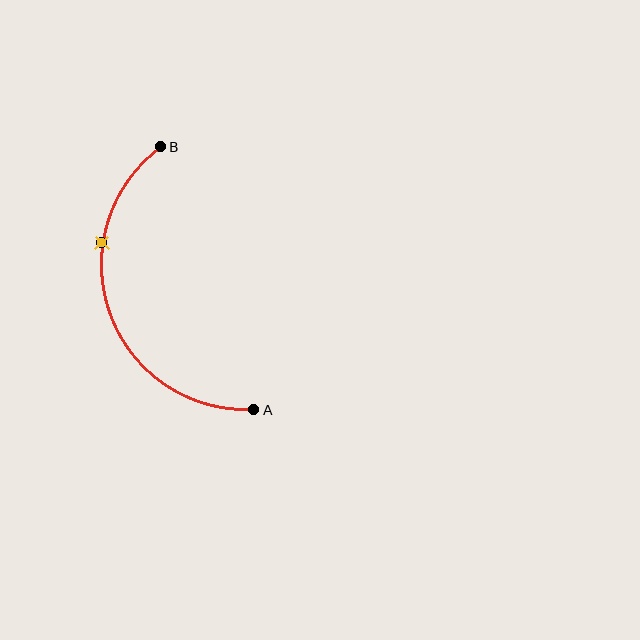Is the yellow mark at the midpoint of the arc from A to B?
No. The yellow mark lies on the arc but is closer to endpoint B. The arc midpoint would be at the point on the curve equidistant along the arc from both A and B.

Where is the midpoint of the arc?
The arc midpoint is the point on the curve farthest from the straight line joining A and B. It sits to the left of that line.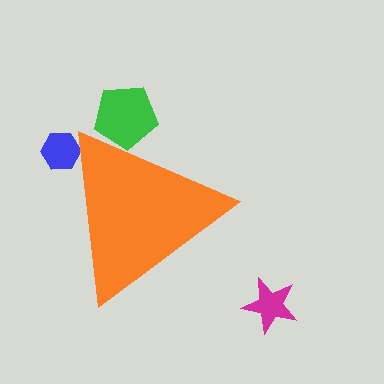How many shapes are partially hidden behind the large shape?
2 shapes are partially hidden.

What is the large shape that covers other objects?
An orange triangle.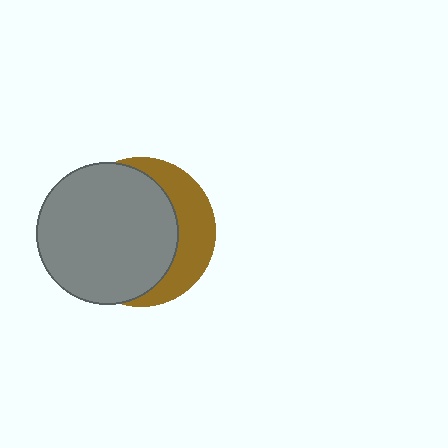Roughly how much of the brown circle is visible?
A small part of it is visible (roughly 32%).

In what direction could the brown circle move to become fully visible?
The brown circle could move right. That would shift it out from behind the gray circle entirely.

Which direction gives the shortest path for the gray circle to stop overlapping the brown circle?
Moving left gives the shortest separation.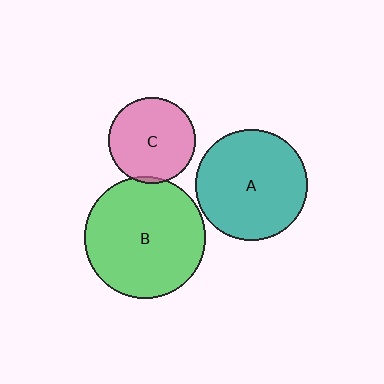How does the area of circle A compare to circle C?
Approximately 1.7 times.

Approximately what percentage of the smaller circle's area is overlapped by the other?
Approximately 5%.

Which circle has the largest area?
Circle B (green).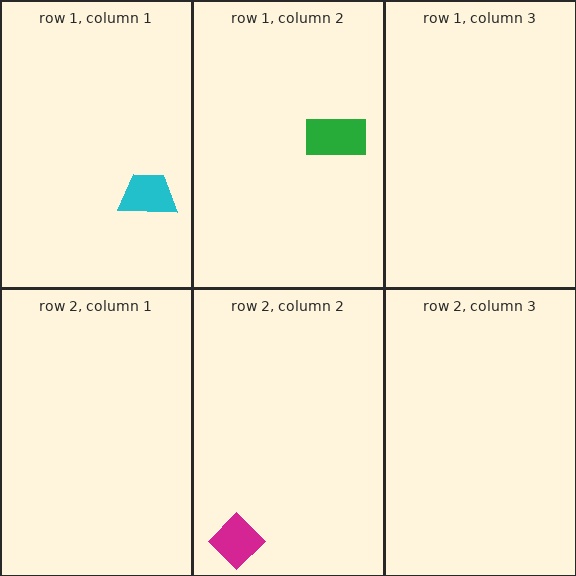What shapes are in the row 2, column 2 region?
The magenta diamond.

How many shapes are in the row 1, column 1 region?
1.